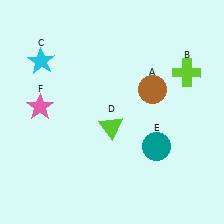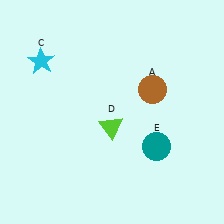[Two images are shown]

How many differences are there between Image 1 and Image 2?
There are 2 differences between the two images.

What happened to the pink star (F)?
The pink star (F) was removed in Image 2. It was in the top-left area of Image 1.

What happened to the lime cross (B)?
The lime cross (B) was removed in Image 2. It was in the top-right area of Image 1.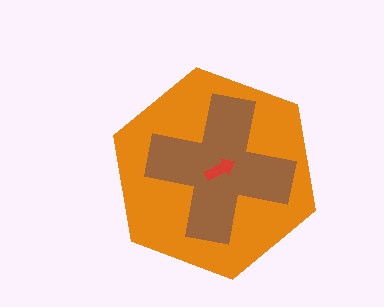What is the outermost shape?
The orange hexagon.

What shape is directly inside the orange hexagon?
The brown cross.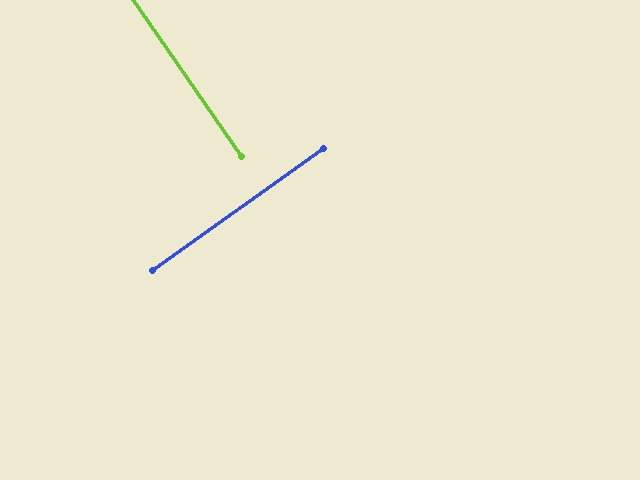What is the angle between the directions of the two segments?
Approximately 89 degrees.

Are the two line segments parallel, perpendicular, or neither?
Perpendicular — they meet at approximately 89°.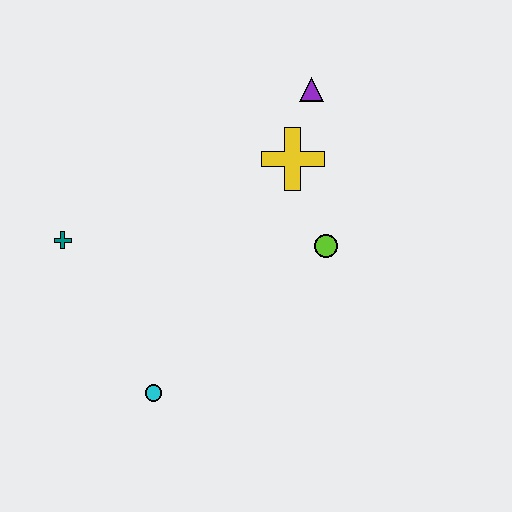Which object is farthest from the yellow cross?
The cyan circle is farthest from the yellow cross.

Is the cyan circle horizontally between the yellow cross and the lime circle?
No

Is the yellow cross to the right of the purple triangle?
No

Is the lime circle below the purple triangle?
Yes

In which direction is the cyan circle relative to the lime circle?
The cyan circle is to the left of the lime circle.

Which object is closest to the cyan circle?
The teal cross is closest to the cyan circle.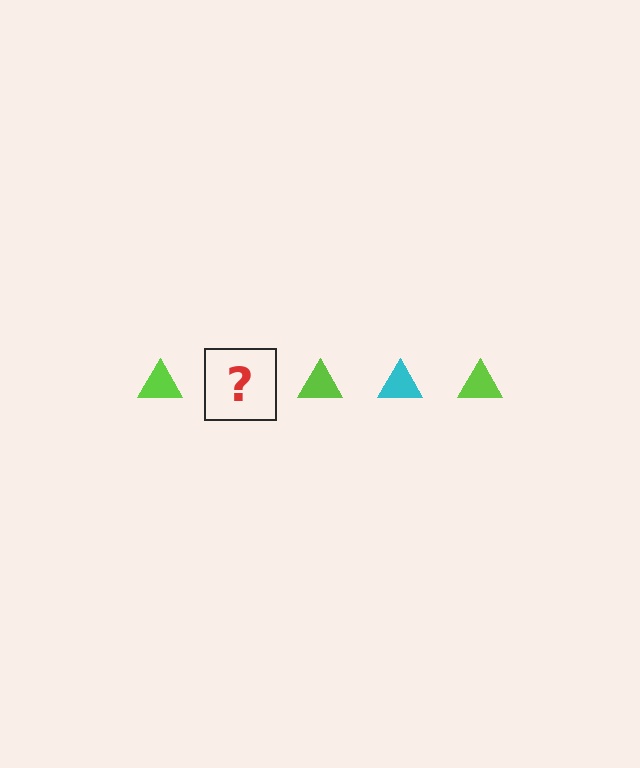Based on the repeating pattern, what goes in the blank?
The blank should be a cyan triangle.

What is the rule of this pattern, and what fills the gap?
The rule is that the pattern cycles through lime, cyan triangles. The gap should be filled with a cyan triangle.